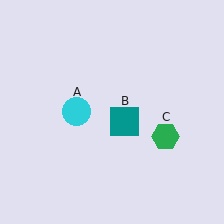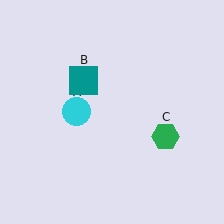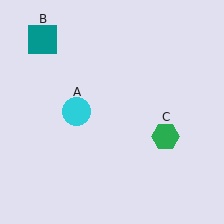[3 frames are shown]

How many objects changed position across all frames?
1 object changed position: teal square (object B).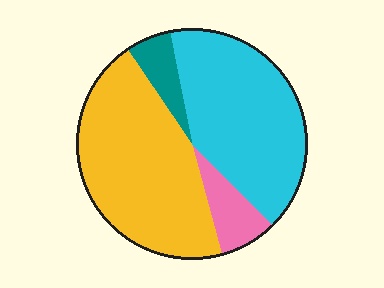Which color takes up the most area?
Yellow, at roughly 45%.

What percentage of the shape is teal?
Teal takes up less than a sixth of the shape.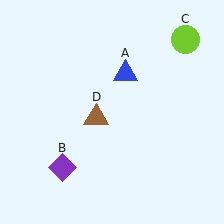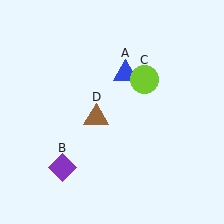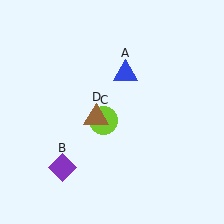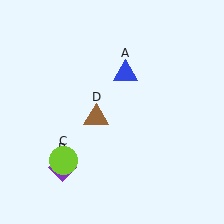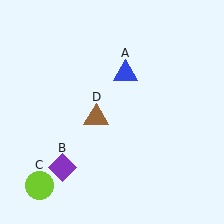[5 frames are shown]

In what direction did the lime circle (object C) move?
The lime circle (object C) moved down and to the left.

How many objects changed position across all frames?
1 object changed position: lime circle (object C).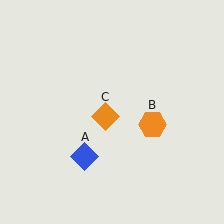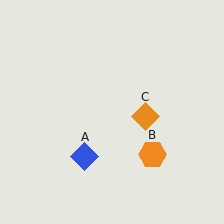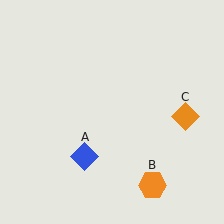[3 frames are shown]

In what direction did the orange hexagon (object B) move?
The orange hexagon (object B) moved down.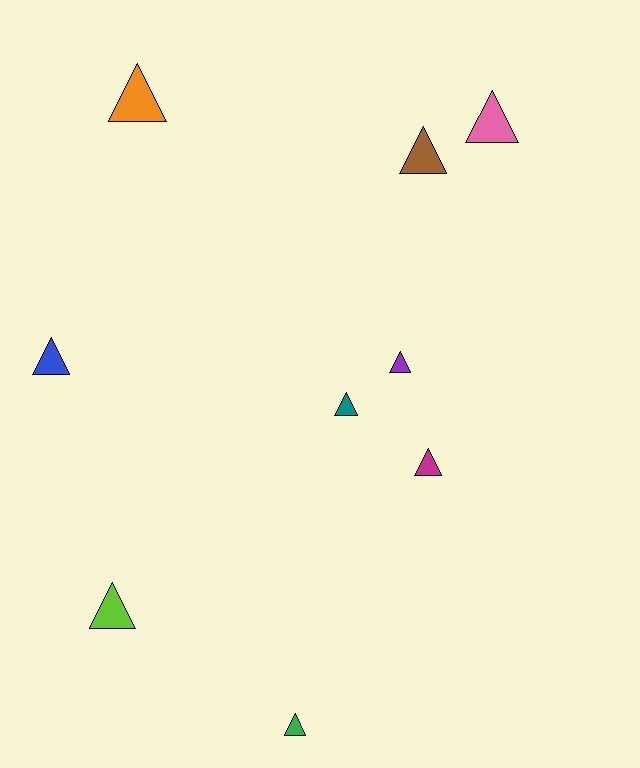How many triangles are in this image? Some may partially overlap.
There are 9 triangles.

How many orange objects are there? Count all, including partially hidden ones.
There is 1 orange object.